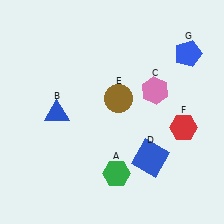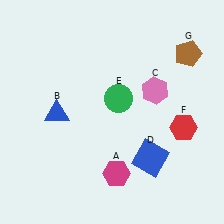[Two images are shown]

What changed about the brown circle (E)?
In Image 1, E is brown. In Image 2, it changed to green.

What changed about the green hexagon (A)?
In Image 1, A is green. In Image 2, it changed to magenta.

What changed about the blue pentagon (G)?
In Image 1, G is blue. In Image 2, it changed to brown.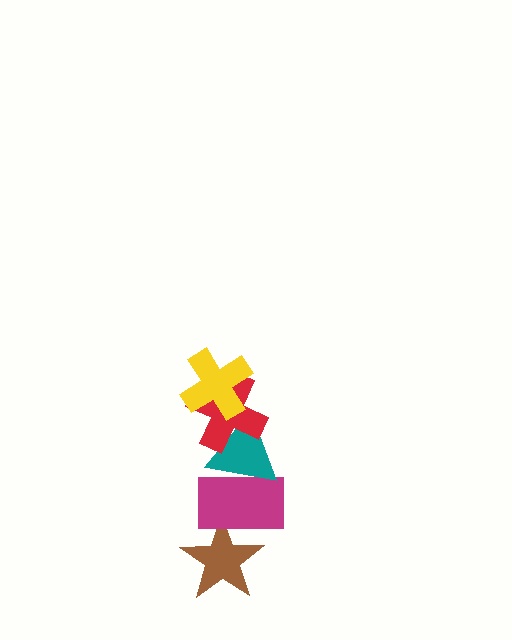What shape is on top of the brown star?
The magenta rectangle is on top of the brown star.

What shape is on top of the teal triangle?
The red cross is on top of the teal triangle.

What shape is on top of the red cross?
The yellow cross is on top of the red cross.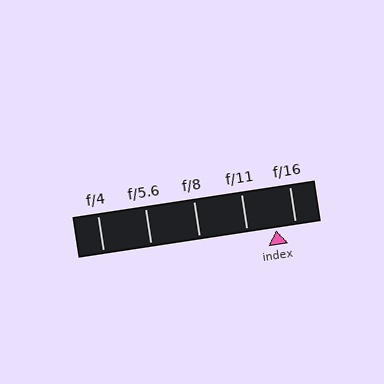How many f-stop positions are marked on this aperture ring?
There are 5 f-stop positions marked.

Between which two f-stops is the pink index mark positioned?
The index mark is between f/11 and f/16.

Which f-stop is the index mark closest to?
The index mark is closest to f/16.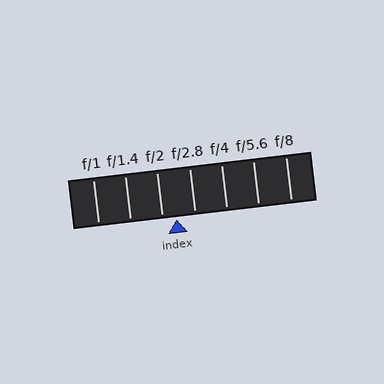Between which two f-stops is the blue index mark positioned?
The index mark is between f/2 and f/2.8.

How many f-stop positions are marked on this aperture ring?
There are 7 f-stop positions marked.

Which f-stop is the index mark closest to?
The index mark is closest to f/2.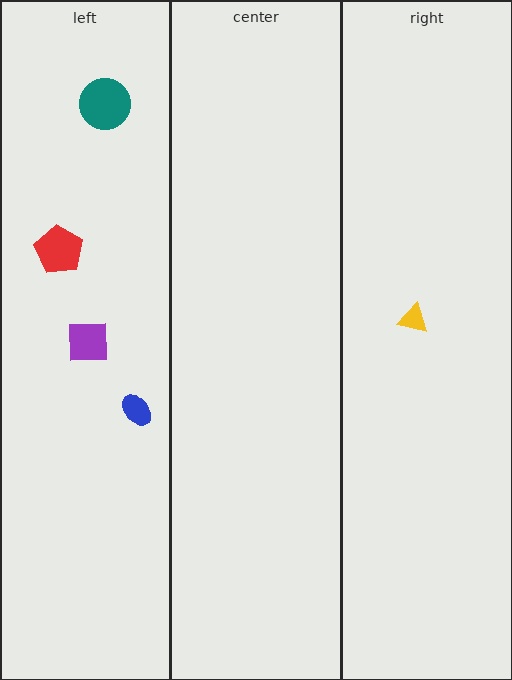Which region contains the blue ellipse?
The left region.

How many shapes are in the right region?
1.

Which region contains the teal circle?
The left region.